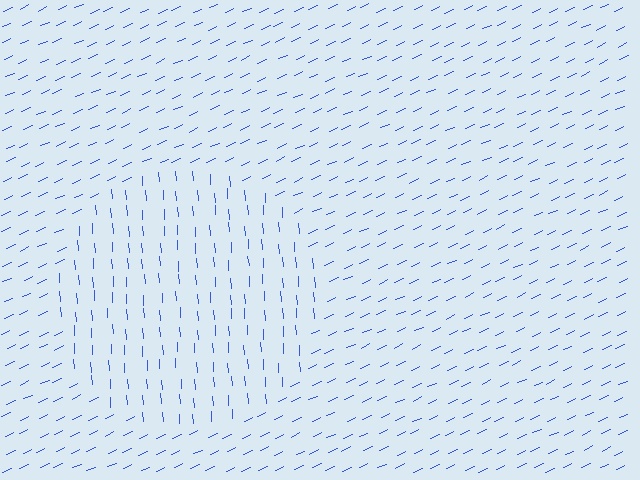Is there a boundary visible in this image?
Yes, there is a texture boundary formed by a change in line orientation.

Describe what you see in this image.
The image is filled with small blue line segments. A circle region in the image has lines oriented differently from the surrounding lines, creating a visible texture boundary.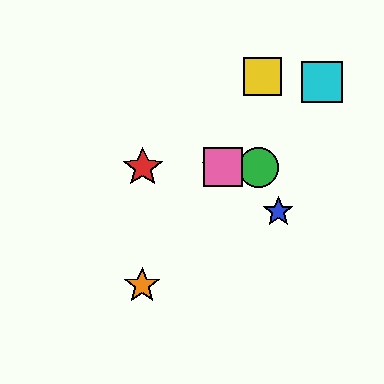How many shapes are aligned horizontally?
4 shapes (the red star, the green circle, the purple star, the pink square) are aligned horizontally.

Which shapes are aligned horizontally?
The red star, the green circle, the purple star, the pink square are aligned horizontally.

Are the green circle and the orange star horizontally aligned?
No, the green circle is at y≈167 and the orange star is at y≈285.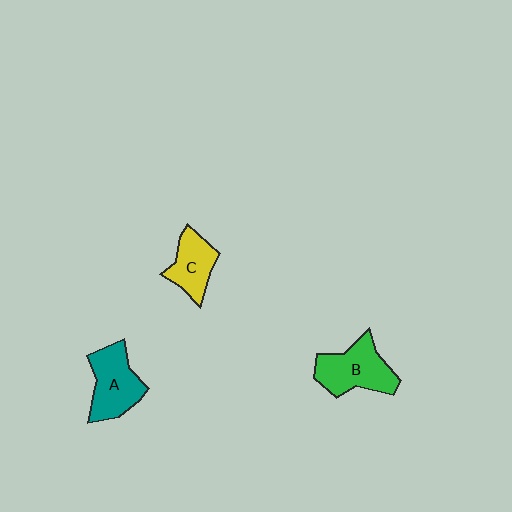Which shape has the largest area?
Shape B (green).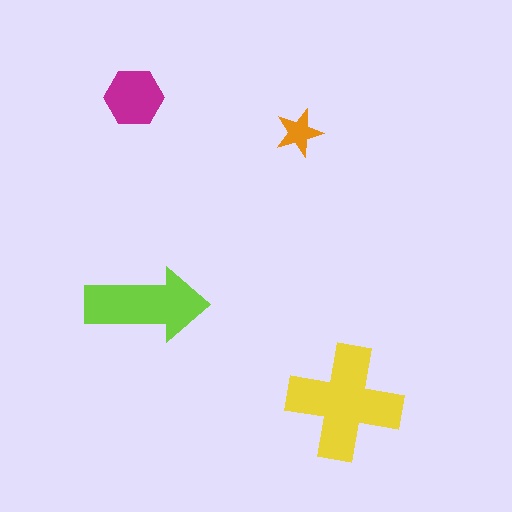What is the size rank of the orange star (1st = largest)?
4th.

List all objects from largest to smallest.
The yellow cross, the lime arrow, the magenta hexagon, the orange star.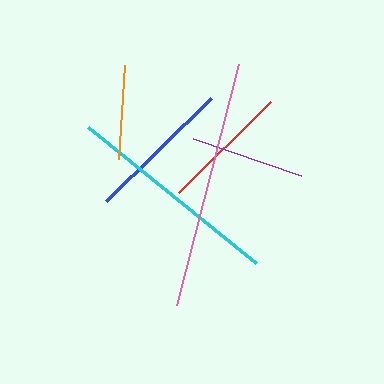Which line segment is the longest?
The pink line is the longest at approximately 249 pixels.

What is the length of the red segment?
The red segment is approximately 129 pixels long.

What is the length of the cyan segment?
The cyan segment is approximately 217 pixels long.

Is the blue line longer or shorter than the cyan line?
The cyan line is longer than the blue line.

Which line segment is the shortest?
The orange line is the shortest at approximately 94 pixels.